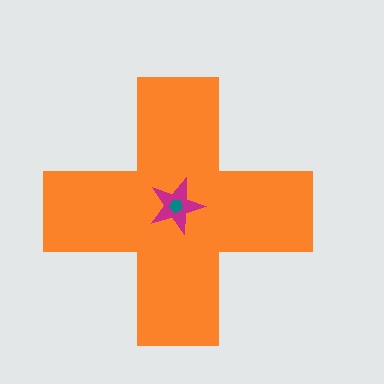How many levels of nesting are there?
3.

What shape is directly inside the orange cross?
The magenta star.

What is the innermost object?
The teal pentagon.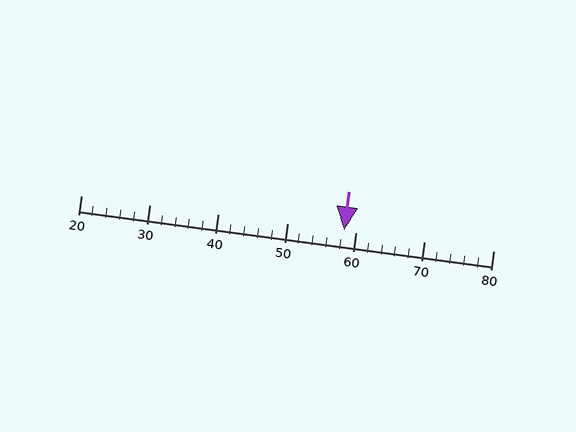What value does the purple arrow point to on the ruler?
The purple arrow points to approximately 58.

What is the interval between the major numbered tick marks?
The major tick marks are spaced 10 units apart.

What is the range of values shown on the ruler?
The ruler shows values from 20 to 80.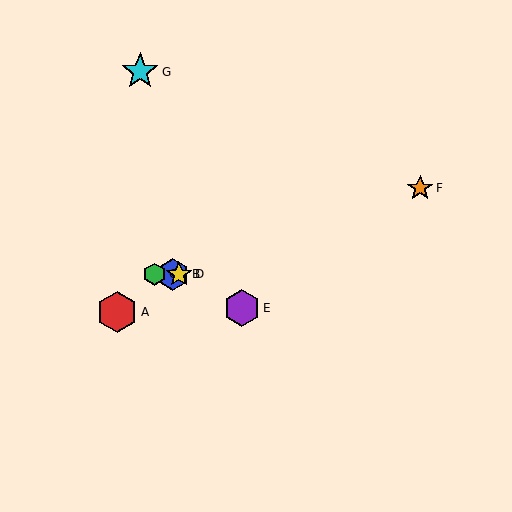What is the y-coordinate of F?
Object F is at y≈188.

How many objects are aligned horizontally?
3 objects (B, C, D) are aligned horizontally.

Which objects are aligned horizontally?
Objects B, C, D are aligned horizontally.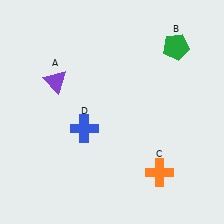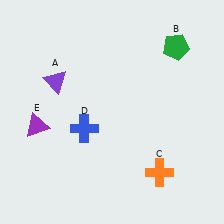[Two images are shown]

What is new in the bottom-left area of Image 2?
A purple triangle (E) was added in the bottom-left area of Image 2.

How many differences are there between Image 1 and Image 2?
There is 1 difference between the two images.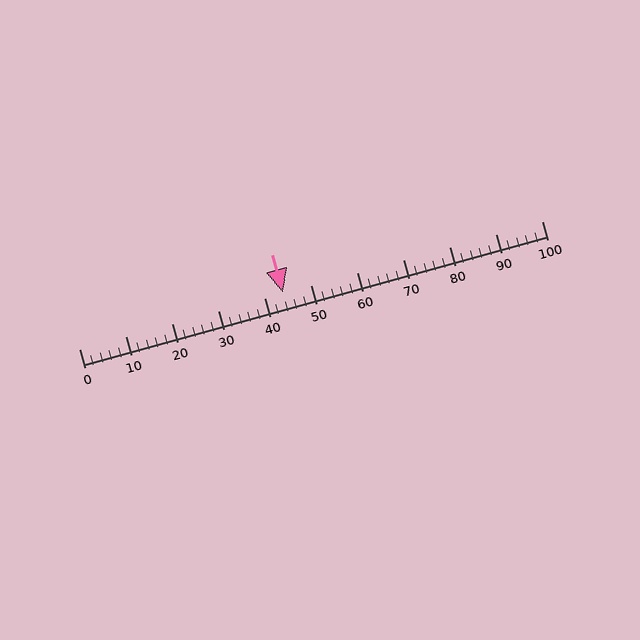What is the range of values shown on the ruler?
The ruler shows values from 0 to 100.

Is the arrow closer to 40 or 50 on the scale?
The arrow is closer to 40.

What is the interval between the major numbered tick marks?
The major tick marks are spaced 10 units apart.